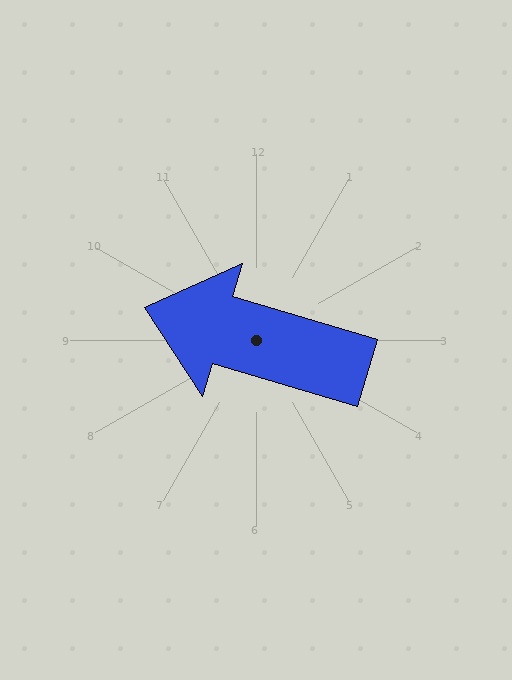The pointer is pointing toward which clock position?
Roughly 10 o'clock.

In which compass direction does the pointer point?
West.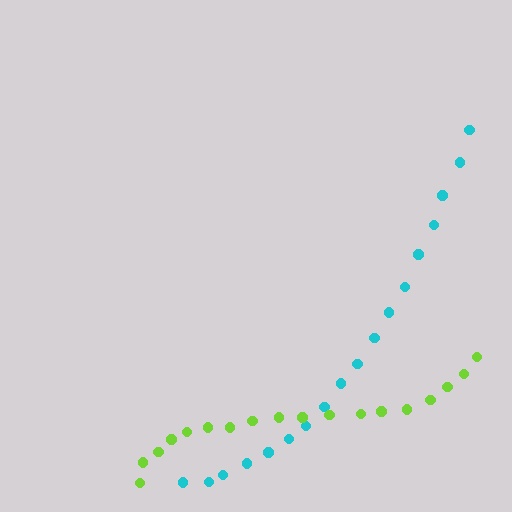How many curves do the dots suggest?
There are 2 distinct paths.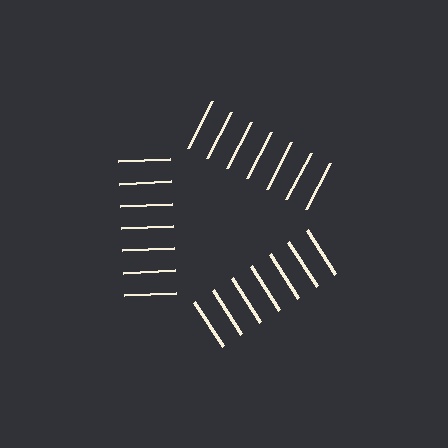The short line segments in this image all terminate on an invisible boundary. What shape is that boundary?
An illusory triangle — the line segments terminate on its edges but no continuous stroke is drawn.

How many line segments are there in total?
21 — 7 along each of the 3 edges.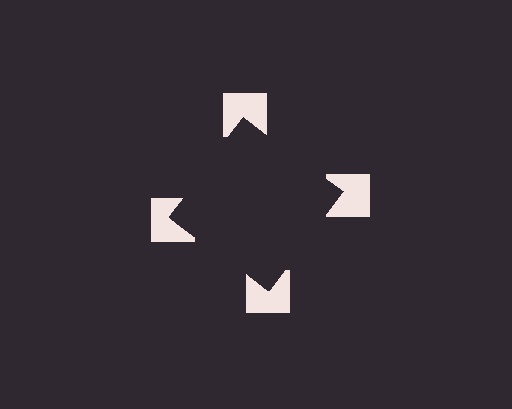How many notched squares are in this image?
There are 4 — one at each vertex of the illusory square.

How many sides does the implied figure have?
4 sides.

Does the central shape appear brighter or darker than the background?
It typically appears slightly darker than the background, even though no actual brightness change is drawn.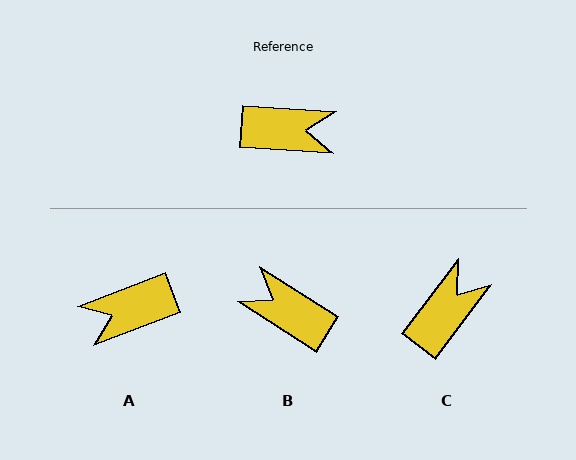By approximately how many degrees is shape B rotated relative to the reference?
Approximately 151 degrees counter-clockwise.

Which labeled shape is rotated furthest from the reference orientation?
A, about 155 degrees away.